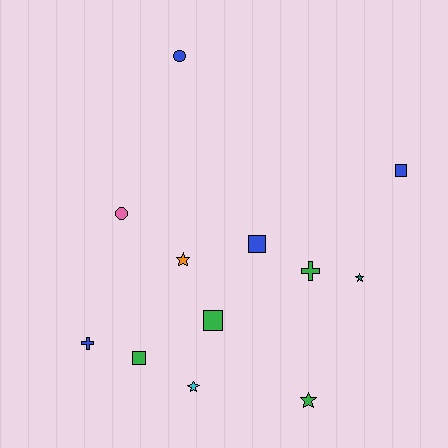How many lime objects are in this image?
There are no lime objects.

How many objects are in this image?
There are 12 objects.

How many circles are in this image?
There are 2 circles.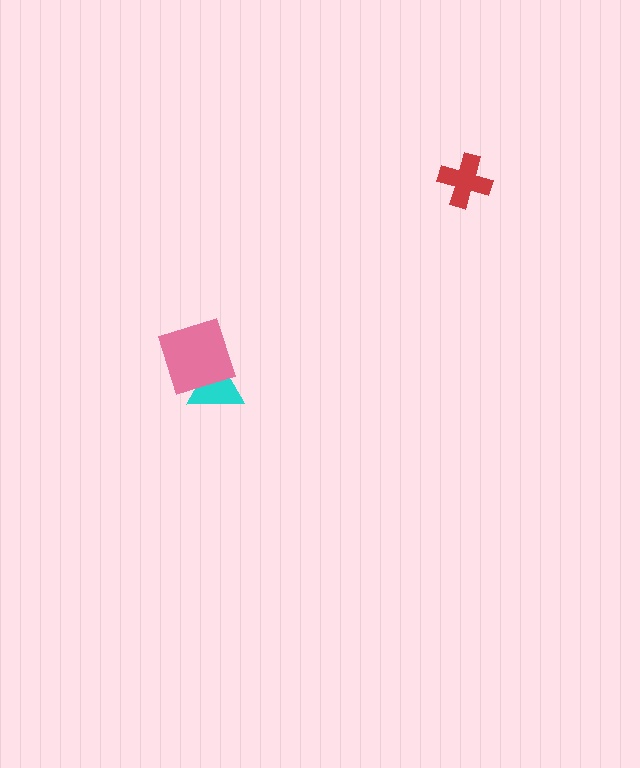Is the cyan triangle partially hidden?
Yes, it is partially covered by another shape.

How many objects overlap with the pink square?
1 object overlaps with the pink square.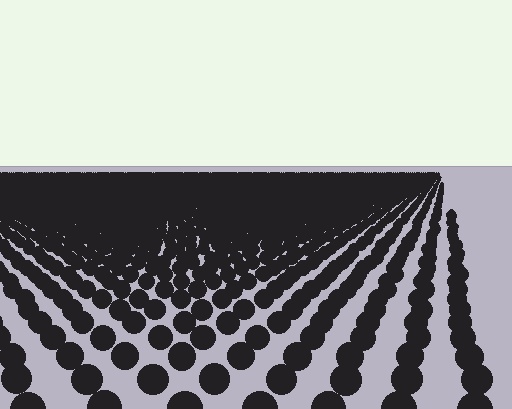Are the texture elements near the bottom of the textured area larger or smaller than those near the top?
Larger. Near the bottom, elements are closer to the viewer and appear at a bigger on-screen size.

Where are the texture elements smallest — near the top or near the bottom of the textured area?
Near the top.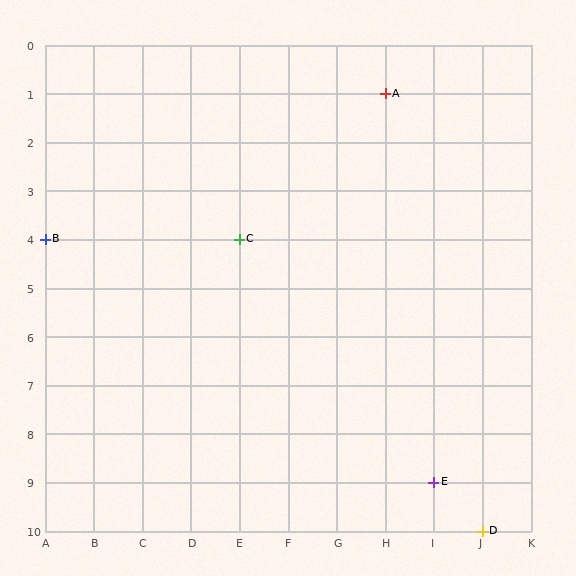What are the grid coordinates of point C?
Point C is at grid coordinates (E, 4).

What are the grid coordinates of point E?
Point E is at grid coordinates (I, 9).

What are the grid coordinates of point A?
Point A is at grid coordinates (H, 1).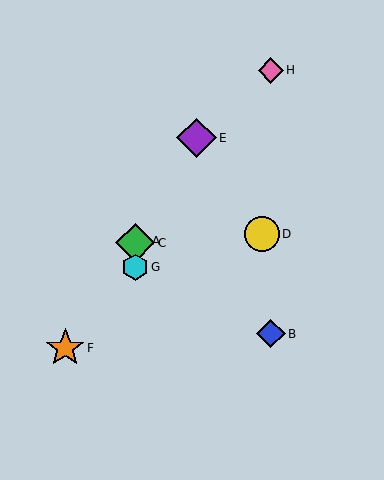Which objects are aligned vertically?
Objects A, C, G are aligned vertically.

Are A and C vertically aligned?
Yes, both are at x≈135.